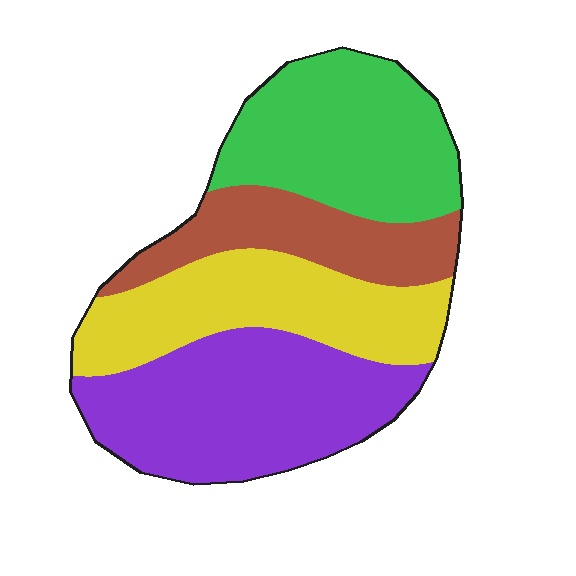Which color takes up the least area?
Brown, at roughly 15%.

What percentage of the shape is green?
Green takes up between a sixth and a third of the shape.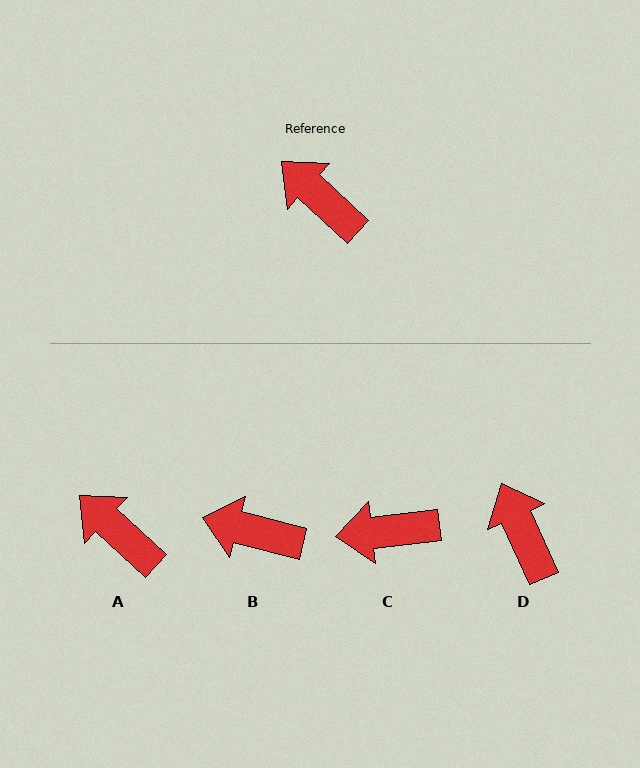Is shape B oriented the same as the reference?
No, it is off by about 28 degrees.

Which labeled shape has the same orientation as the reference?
A.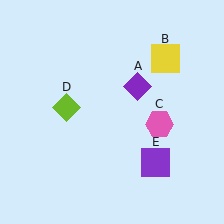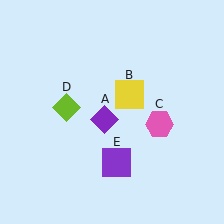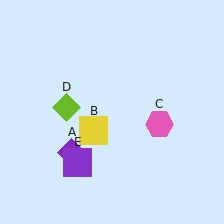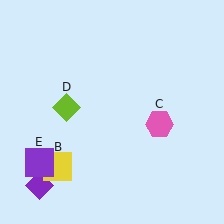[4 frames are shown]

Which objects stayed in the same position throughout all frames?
Pink hexagon (object C) and lime diamond (object D) remained stationary.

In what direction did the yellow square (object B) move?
The yellow square (object B) moved down and to the left.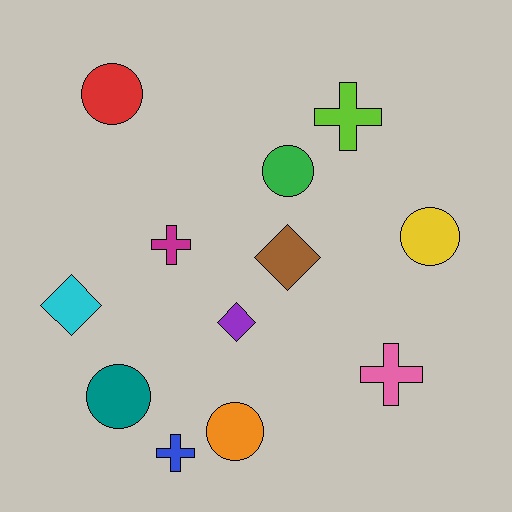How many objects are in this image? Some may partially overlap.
There are 12 objects.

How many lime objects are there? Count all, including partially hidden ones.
There is 1 lime object.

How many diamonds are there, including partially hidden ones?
There are 3 diamonds.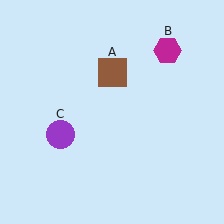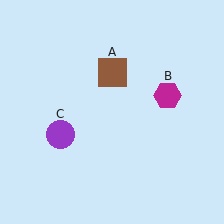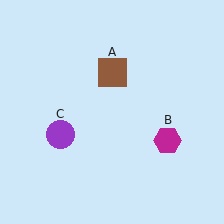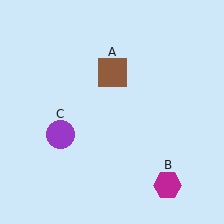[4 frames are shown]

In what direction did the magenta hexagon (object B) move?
The magenta hexagon (object B) moved down.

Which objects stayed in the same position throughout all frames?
Brown square (object A) and purple circle (object C) remained stationary.